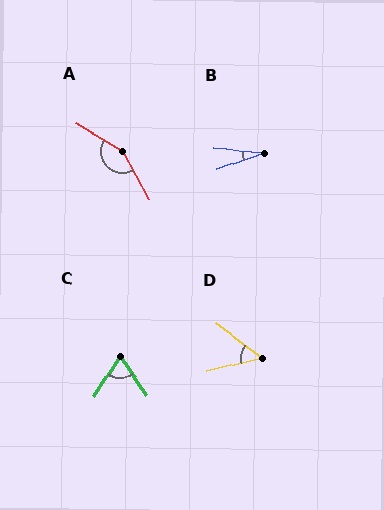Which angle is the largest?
A, at approximately 150 degrees.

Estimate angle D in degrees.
Approximately 51 degrees.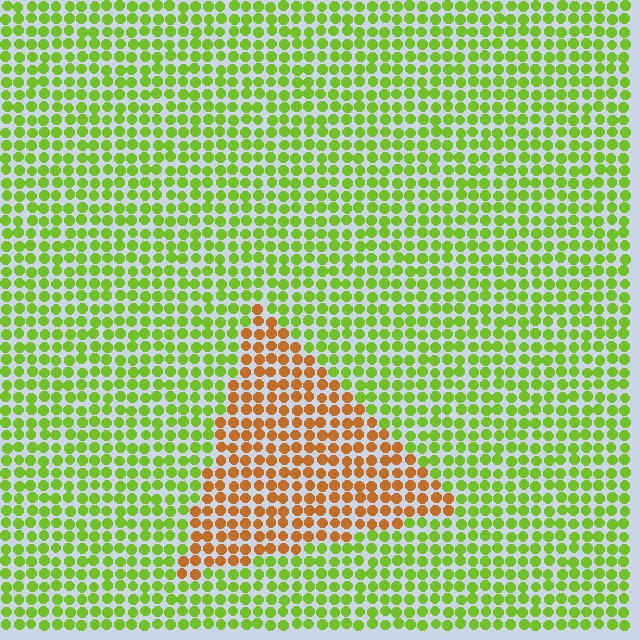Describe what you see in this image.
The image is filled with small lime elements in a uniform arrangement. A triangle-shaped region is visible where the elements are tinted to a slightly different hue, forming a subtle color boundary.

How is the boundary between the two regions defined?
The boundary is defined purely by a slight shift in hue (about 63 degrees). Spacing, size, and orientation are identical on both sides.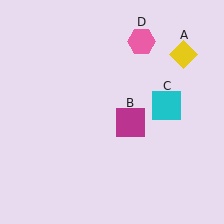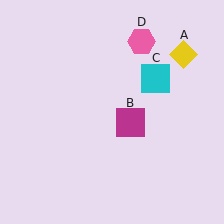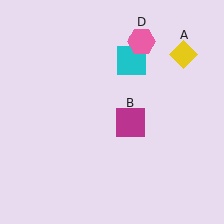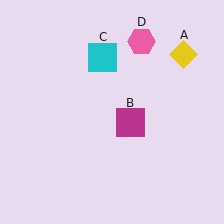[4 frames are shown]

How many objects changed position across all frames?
1 object changed position: cyan square (object C).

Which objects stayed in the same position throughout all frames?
Yellow diamond (object A) and magenta square (object B) and pink hexagon (object D) remained stationary.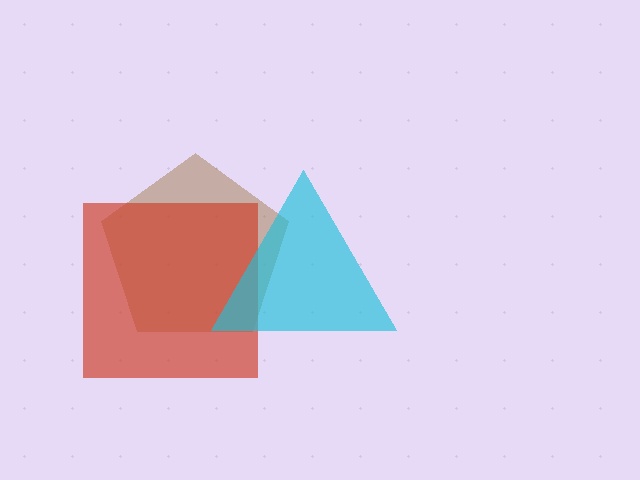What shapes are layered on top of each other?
The layered shapes are: a brown pentagon, a red square, a cyan triangle.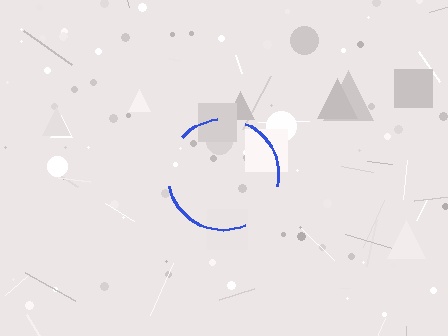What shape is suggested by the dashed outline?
The dashed outline suggests a circle.